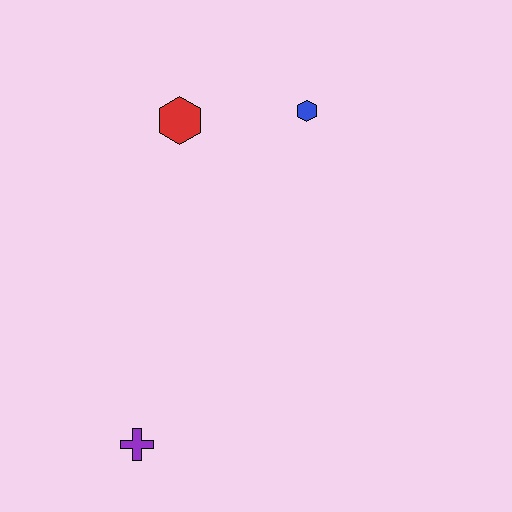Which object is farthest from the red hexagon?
The purple cross is farthest from the red hexagon.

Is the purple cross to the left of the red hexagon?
Yes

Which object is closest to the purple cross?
The red hexagon is closest to the purple cross.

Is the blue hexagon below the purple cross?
No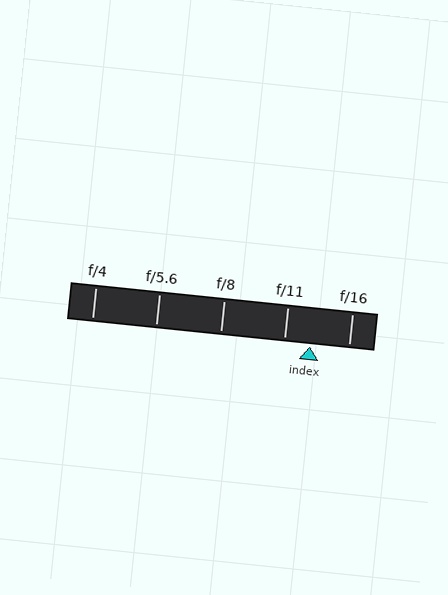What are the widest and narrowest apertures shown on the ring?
The widest aperture shown is f/4 and the narrowest is f/16.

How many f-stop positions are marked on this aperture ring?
There are 5 f-stop positions marked.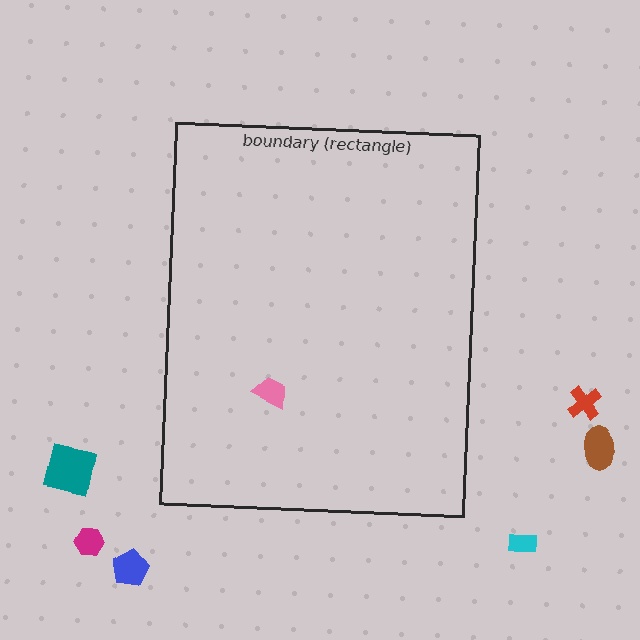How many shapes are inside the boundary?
1 inside, 6 outside.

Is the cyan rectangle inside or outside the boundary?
Outside.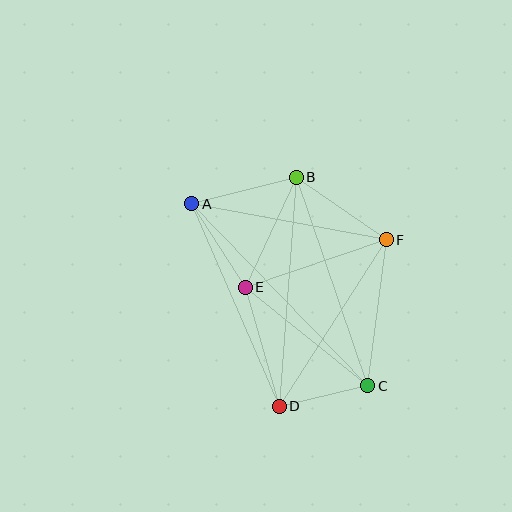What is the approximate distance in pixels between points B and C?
The distance between B and C is approximately 221 pixels.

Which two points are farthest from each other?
Points A and C are farthest from each other.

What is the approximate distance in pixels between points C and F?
The distance between C and F is approximately 147 pixels.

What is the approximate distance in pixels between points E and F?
The distance between E and F is approximately 149 pixels.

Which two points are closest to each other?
Points C and D are closest to each other.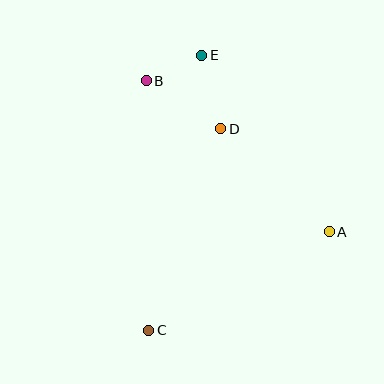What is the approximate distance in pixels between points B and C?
The distance between B and C is approximately 249 pixels.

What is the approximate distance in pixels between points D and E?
The distance between D and E is approximately 76 pixels.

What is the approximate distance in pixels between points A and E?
The distance between A and E is approximately 218 pixels.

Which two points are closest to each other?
Points B and E are closest to each other.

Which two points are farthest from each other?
Points C and E are farthest from each other.